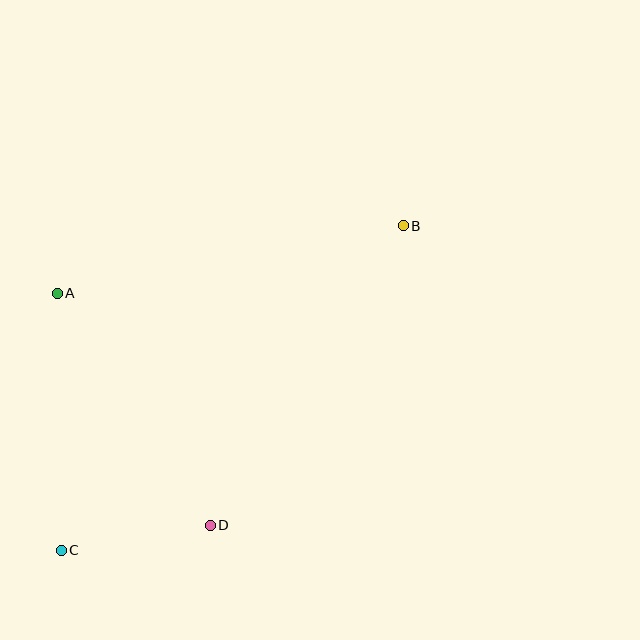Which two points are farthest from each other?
Points B and C are farthest from each other.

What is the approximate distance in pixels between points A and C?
The distance between A and C is approximately 257 pixels.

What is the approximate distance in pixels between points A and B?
The distance between A and B is approximately 353 pixels.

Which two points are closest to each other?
Points C and D are closest to each other.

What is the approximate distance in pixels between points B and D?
The distance between B and D is approximately 357 pixels.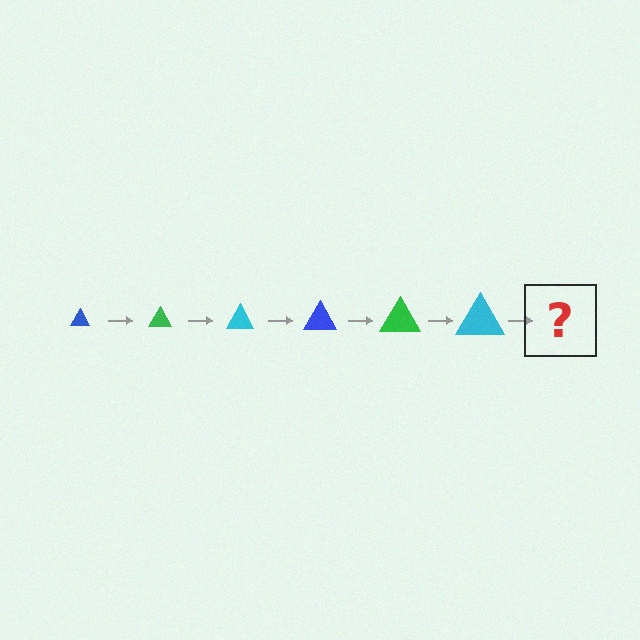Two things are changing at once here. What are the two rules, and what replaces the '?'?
The two rules are that the triangle grows larger each step and the color cycles through blue, green, and cyan. The '?' should be a blue triangle, larger than the previous one.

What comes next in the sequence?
The next element should be a blue triangle, larger than the previous one.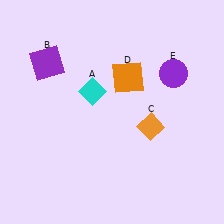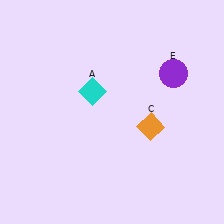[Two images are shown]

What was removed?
The orange square (D), the purple square (B) were removed in Image 2.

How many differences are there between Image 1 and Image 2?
There are 2 differences between the two images.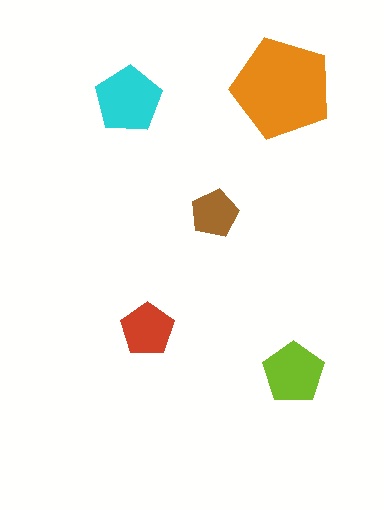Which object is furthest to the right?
The lime pentagon is rightmost.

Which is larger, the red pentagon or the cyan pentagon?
The cyan one.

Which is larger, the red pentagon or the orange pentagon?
The orange one.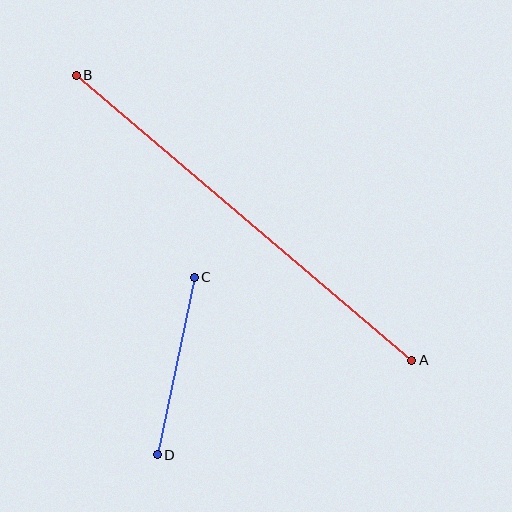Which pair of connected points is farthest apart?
Points A and B are farthest apart.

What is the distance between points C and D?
The distance is approximately 181 pixels.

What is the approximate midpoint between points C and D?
The midpoint is at approximately (176, 366) pixels.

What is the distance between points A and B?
The distance is approximately 440 pixels.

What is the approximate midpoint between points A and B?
The midpoint is at approximately (244, 218) pixels.